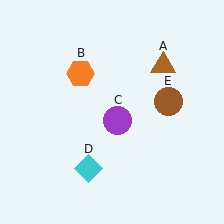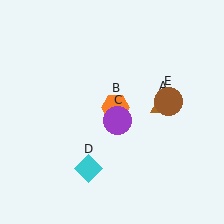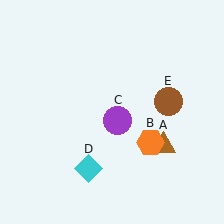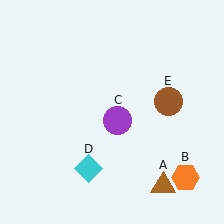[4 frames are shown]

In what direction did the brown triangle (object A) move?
The brown triangle (object A) moved down.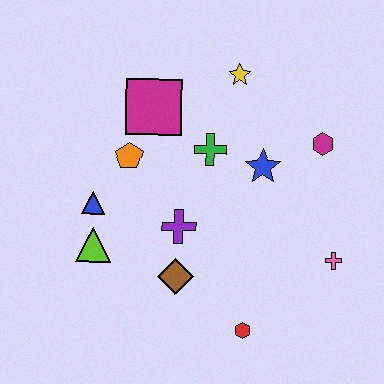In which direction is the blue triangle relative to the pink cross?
The blue triangle is to the left of the pink cross.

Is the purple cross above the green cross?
No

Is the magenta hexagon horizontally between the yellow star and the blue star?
No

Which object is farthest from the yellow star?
The red hexagon is farthest from the yellow star.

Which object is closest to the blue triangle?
The lime triangle is closest to the blue triangle.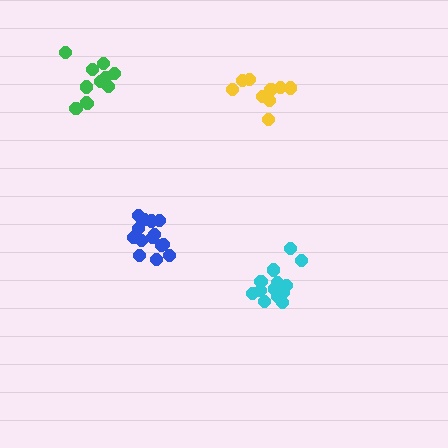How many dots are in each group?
Group 1: 15 dots, Group 2: 9 dots, Group 3: 11 dots, Group 4: 15 dots (50 total).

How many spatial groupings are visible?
There are 4 spatial groupings.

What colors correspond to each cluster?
The clusters are colored: blue, yellow, green, cyan.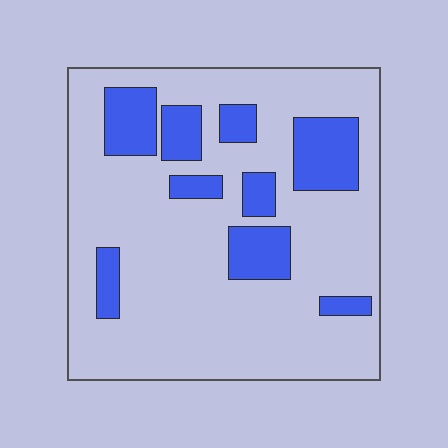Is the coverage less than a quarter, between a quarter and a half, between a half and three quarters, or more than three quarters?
Less than a quarter.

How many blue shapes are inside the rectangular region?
9.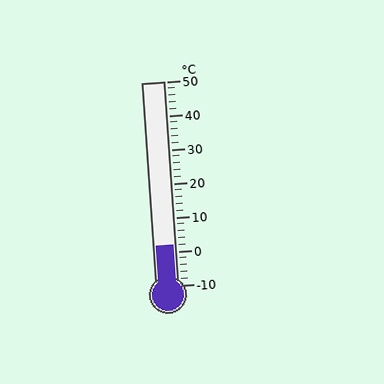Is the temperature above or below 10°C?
The temperature is below 10°C.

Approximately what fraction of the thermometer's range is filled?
The thermometer is filled to approximately 20% of its range.